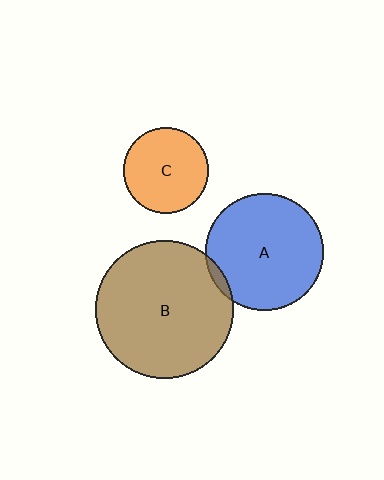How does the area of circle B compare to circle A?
Approximately 1.4 times.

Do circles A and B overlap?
Yes.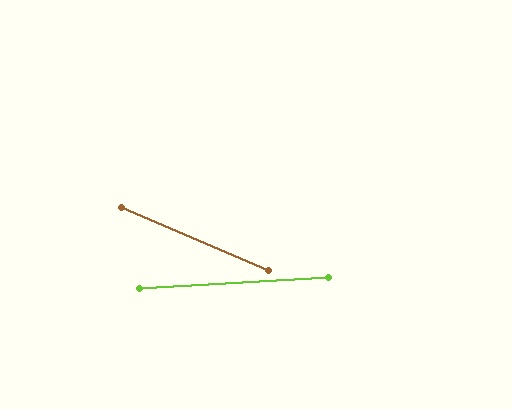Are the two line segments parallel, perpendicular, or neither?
Neither parallel nor perpendicular — they differ by about 26°.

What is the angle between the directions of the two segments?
Approximately 26 degrees.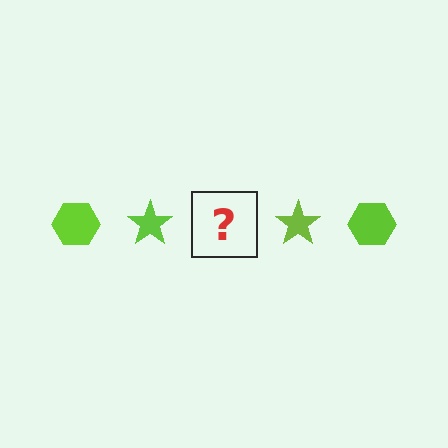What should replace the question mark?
The question mark should be replaced with a lime hexagon.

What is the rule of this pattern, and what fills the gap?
The rule is that the pattern cycles through hexagon, star shapes in lime. The gap should be filled with a lime hexagon.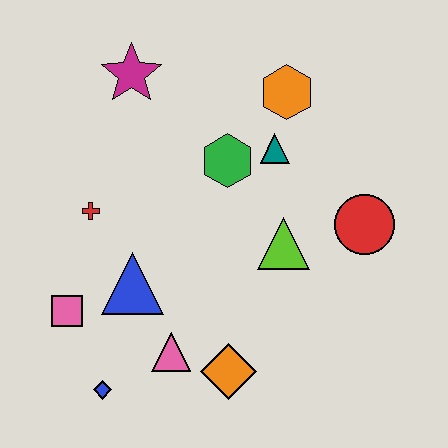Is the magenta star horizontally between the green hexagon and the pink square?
Yes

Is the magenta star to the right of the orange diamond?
No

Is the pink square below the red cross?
Yes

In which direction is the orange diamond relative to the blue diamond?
The orange diamond is to the right of the blue diamond.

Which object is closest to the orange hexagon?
The teal triangle is closest to the orange hexagon.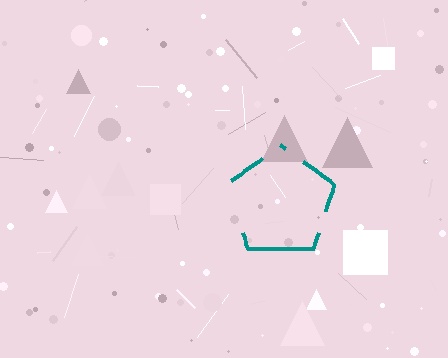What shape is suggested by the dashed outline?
The dashed outline suggests a pentagon.